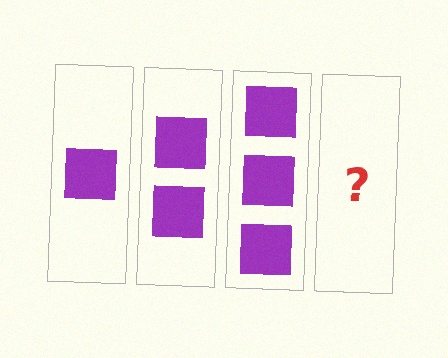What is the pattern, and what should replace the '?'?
The pattern is that each step adds one more square. The '?' should be 4 squares.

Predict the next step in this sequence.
The next step is 4 squares.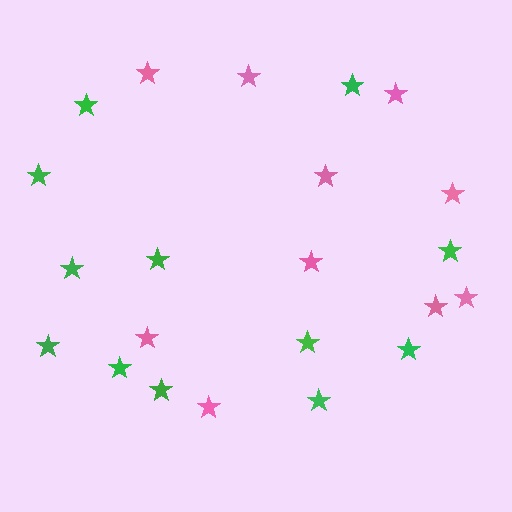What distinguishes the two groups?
There are 2 groups: one group of pink stars (10) and one group of green stars (12).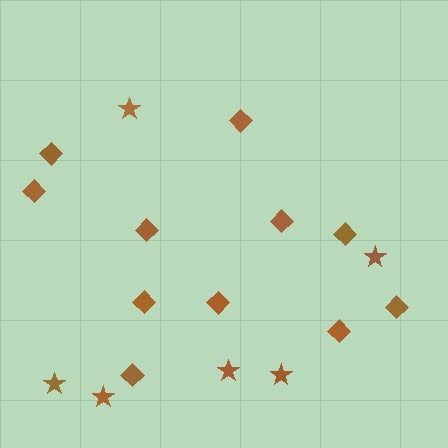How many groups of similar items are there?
There are 2 groups: one group of diamonds (11) and one group of stars (6).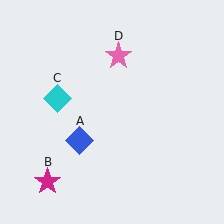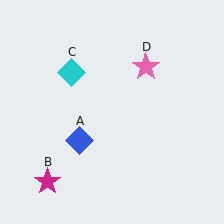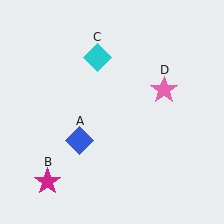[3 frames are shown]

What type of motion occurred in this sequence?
The cyan diamond (object C), pink star (object D) rotated clockwise around the center of the scene.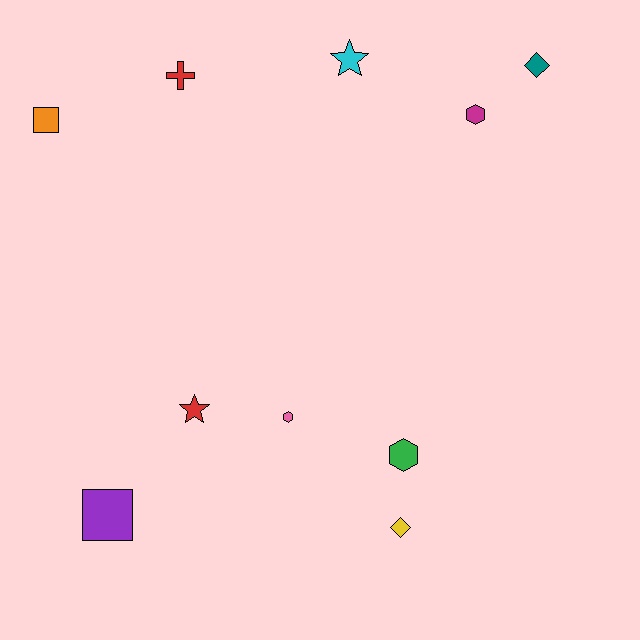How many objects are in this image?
There are 10 objects.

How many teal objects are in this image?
There is 1 teal object.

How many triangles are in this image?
There are no triangles.